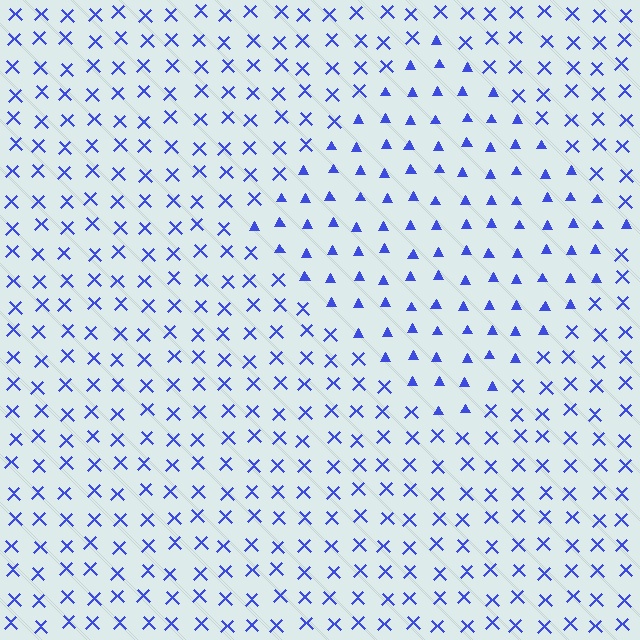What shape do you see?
I see a diamond.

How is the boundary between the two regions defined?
The boundary is defined by a change in element shape: triangles inside vs. X marks outside. All elements share the same color and spacing.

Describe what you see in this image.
The image is filled with small blue elements arranged in a uniform grid. A diamond-shaped region contains triangles, while the surrounding area contains X marks. The boundary is defined purely by the change in element shape.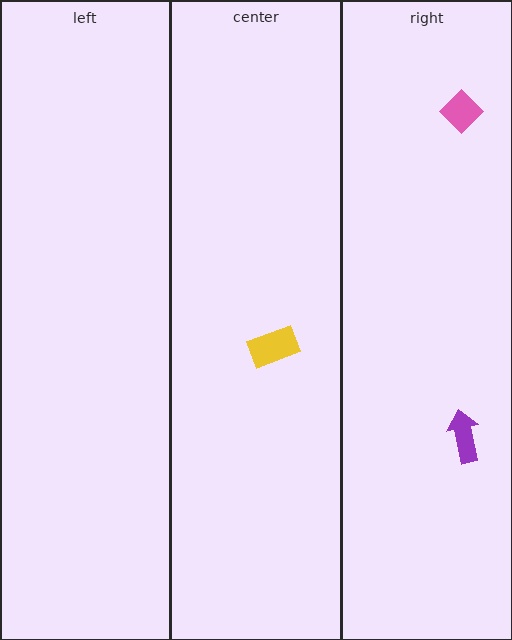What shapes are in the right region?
The purple arrow, the pink diamond.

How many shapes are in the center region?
1.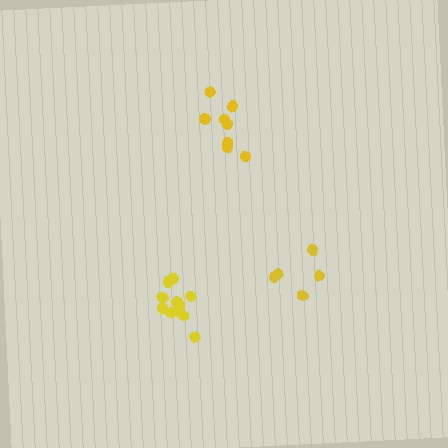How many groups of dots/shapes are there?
There are 3 groups.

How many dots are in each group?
Group 1: 8 dots, Group 2: 5 dots, Group 3: 11 dots (24 total).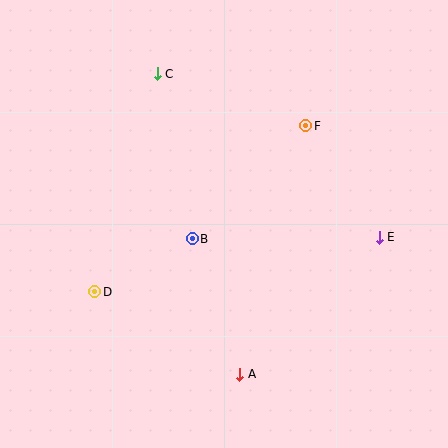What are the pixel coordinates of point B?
Point B is at (192, 239).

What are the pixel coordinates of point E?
Point E is at (379, 238).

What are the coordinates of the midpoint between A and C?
The midpoint between A and C is at (199, 224).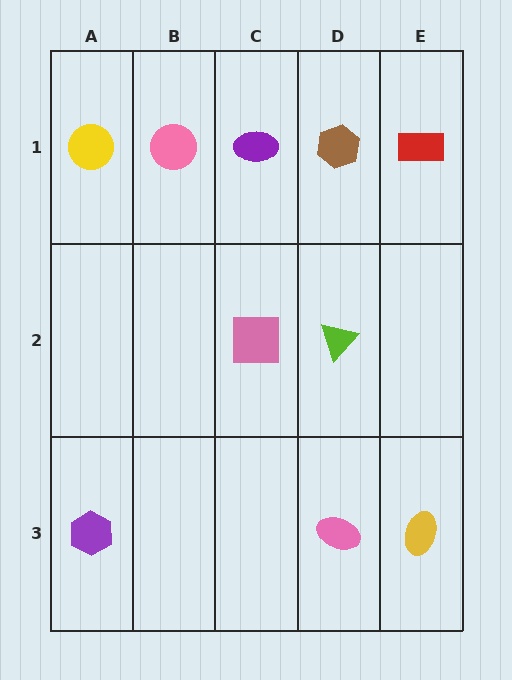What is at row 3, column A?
A purple hexagon.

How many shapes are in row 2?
2 shapes.